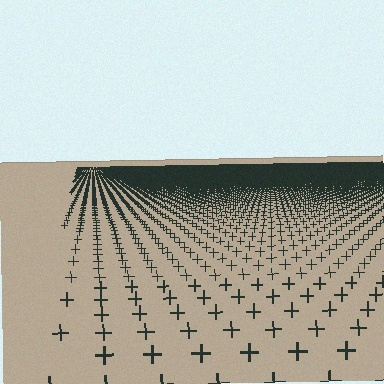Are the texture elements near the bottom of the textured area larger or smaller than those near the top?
Larger. Near the bottom, elements are closer to the viewer and appear at a bigger on-screen size.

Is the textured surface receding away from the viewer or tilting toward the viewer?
The surface is receding away from the viewer. Texture elements get smaller and denser toward the top.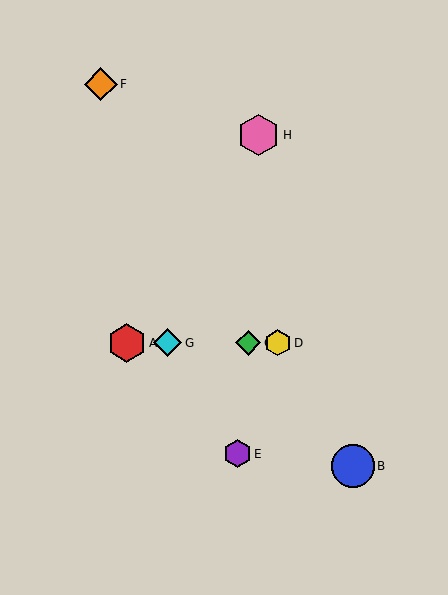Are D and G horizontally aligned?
Yes, both are at y≈343.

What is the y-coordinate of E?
Object E is at y≈454.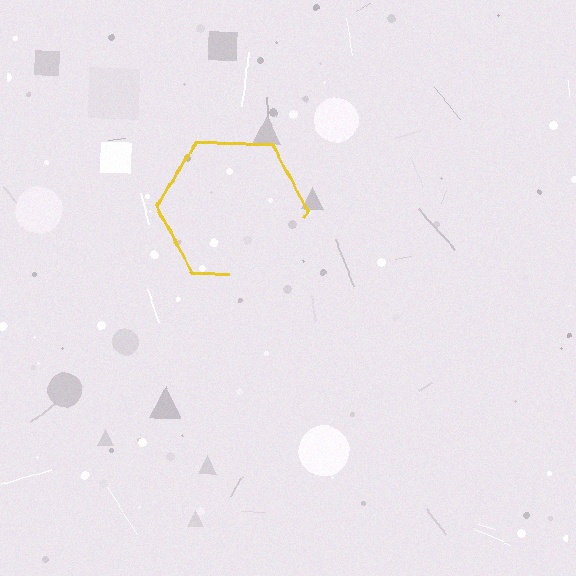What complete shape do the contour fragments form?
The contour fragments form a hexagon.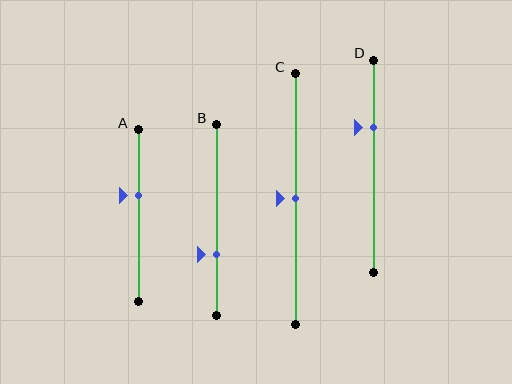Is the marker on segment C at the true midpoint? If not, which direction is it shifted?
Yes, the marker on segment C is at the true midpoint.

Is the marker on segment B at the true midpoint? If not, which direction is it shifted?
No, the marker on segment B is shifted downward by about 18% of the segment length.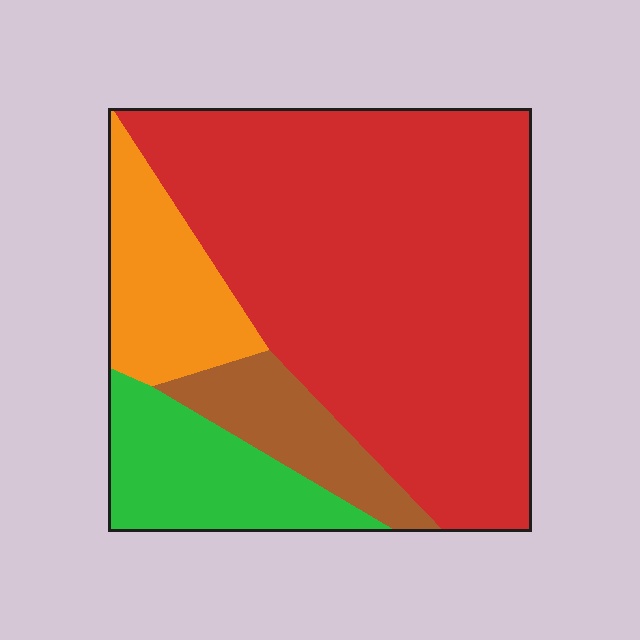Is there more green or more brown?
Green.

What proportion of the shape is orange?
Orange covers roughly 15% of the shape.